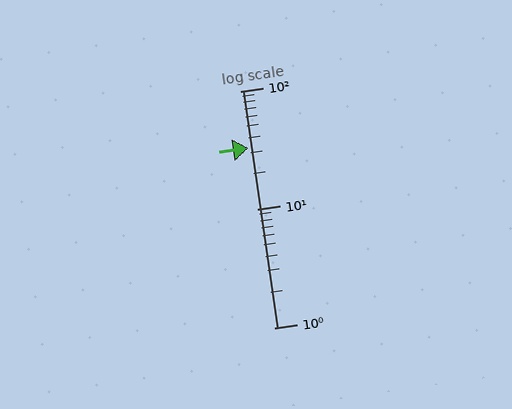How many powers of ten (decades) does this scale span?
The scale spans 2 decades, from 1 to 100.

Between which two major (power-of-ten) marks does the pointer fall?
The pointer is between 10 and 100.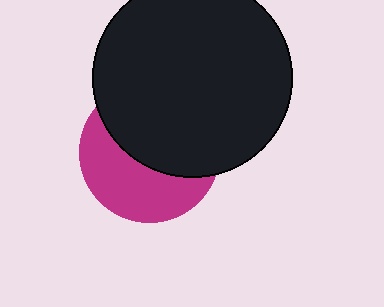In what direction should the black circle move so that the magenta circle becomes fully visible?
The black circle should move up. That is the shortest direction to clear the overlap and leave the magenta circle fully visible.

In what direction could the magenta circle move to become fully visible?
The magenta circle could move down. That would shift it out from behind the black circle entirely.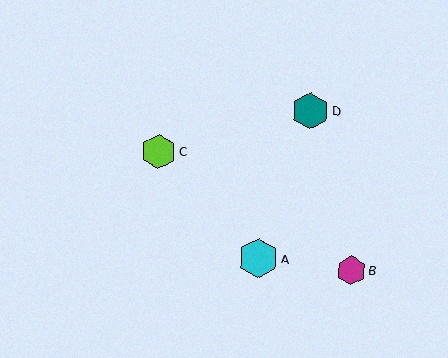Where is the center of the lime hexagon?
The center of the lime hexagon is at (159, 151).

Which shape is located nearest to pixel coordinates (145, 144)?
The lime hexagon (labeled C) at (159, 151) is nearest to that location.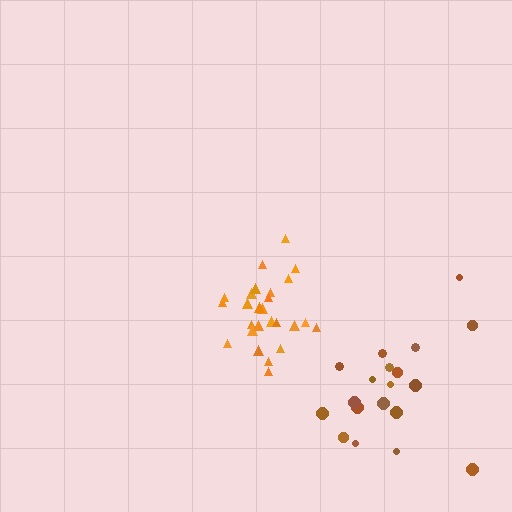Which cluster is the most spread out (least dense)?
Brown.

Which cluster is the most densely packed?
Orange.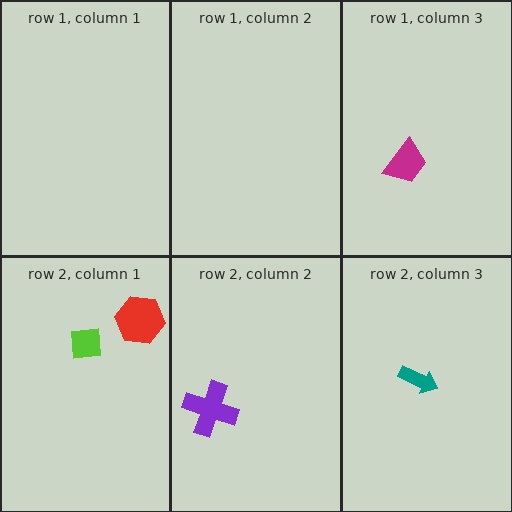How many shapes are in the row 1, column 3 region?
1.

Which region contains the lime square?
The row 2, column 1 region.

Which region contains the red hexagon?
The row 2, column 1 region.